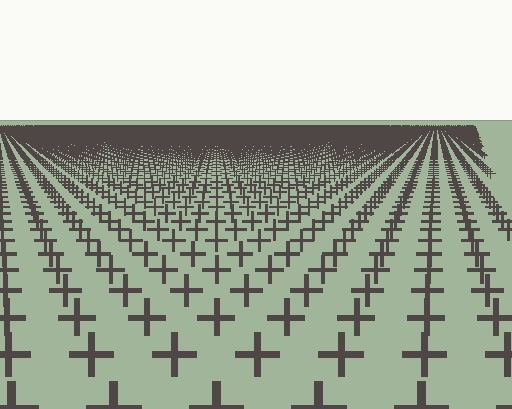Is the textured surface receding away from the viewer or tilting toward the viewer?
The surface is receding away from the viewer. Texture elements get smaller and denser toward the top.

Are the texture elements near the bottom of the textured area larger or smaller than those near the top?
Larger. Near the bottom, elements are closer to the viewer and appear at a bigger on-screen size.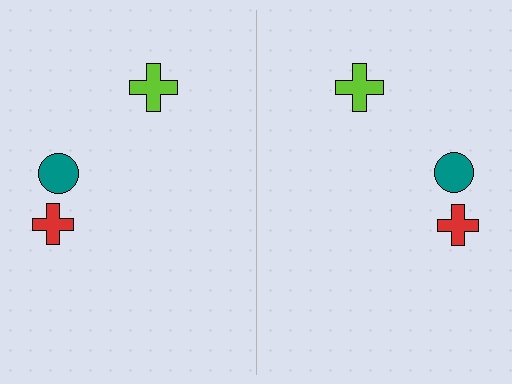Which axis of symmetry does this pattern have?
The pattern has a vertical axis of symmetry running through the center of the image.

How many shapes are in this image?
There are 6 shapes in this image.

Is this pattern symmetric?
Yes, this pattern has bilateral (reflection) symmetry.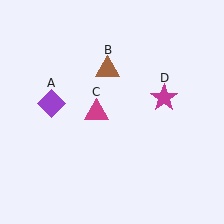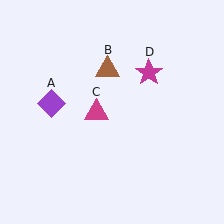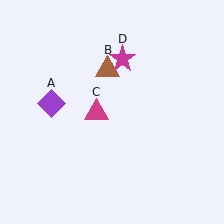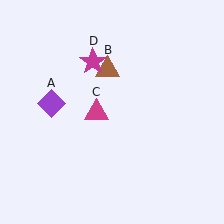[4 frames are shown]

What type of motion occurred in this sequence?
The magenta star (object D) rotated counterclockwise around the center of the scene.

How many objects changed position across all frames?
1 object changed position: magenta star (object D).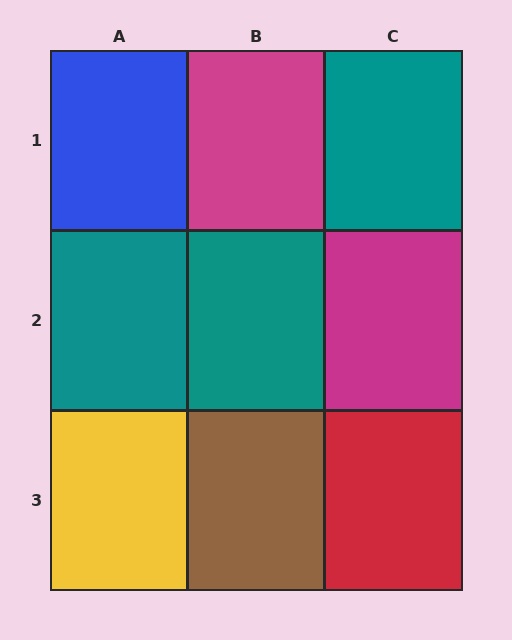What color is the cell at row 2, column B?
Teal.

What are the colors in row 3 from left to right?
Yellow, brown, red.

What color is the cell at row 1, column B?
Magenta.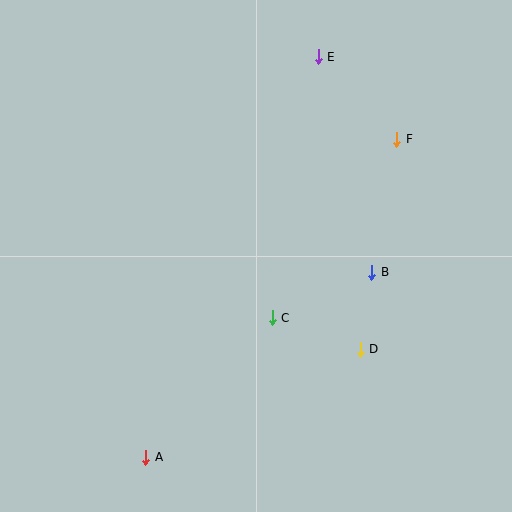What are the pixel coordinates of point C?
Point C is at (272, 318).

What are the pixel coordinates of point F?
Point F is at (397, 139).